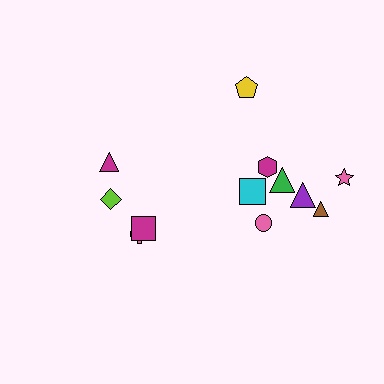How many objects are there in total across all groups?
There are 12 objects.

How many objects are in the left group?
There are 4 objects.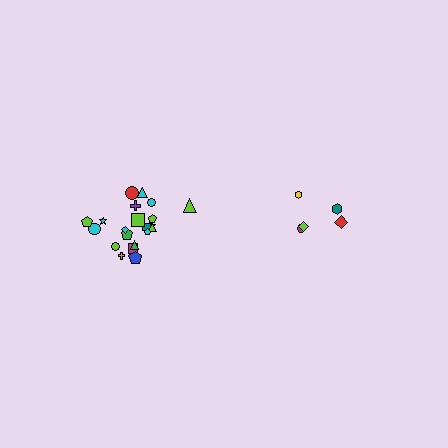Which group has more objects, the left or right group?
The left group.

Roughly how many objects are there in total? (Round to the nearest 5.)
Roughly 25 objects in total.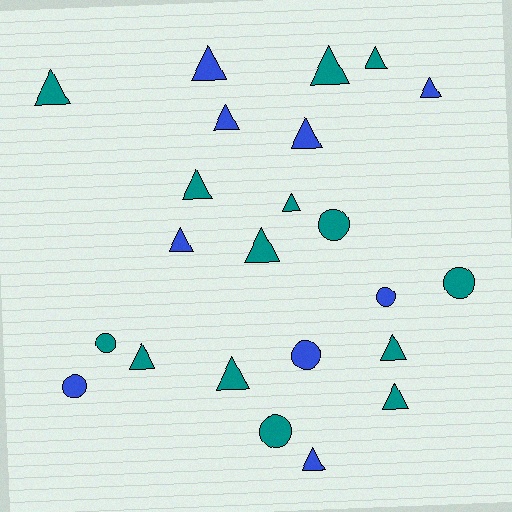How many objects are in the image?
There are 23 objects.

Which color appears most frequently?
Teal, with 14 objects.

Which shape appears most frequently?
Triangle, with 16 objects.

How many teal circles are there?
There are 4 teal circles.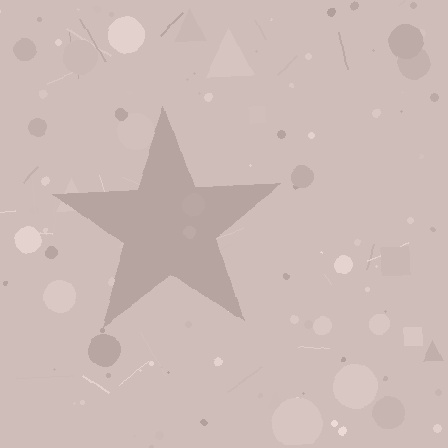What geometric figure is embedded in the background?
A star is embedded in the background.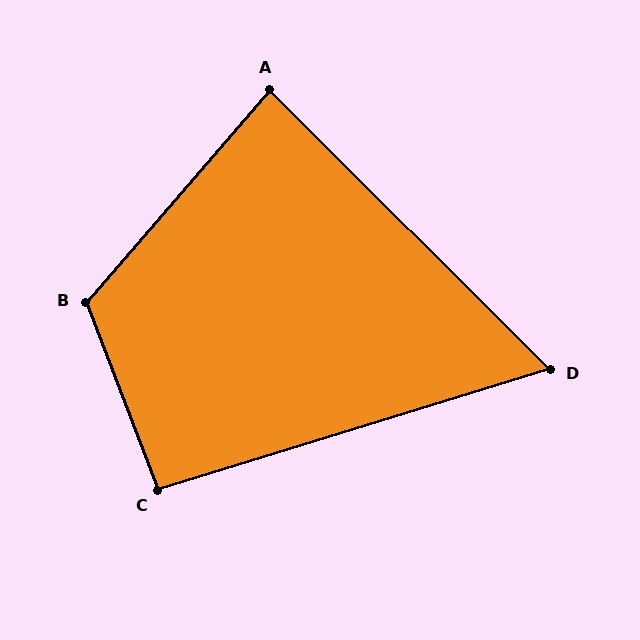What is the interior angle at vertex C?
Approximately 94 degrees (approximately right).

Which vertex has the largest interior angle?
B, at approximately 118 degrees.